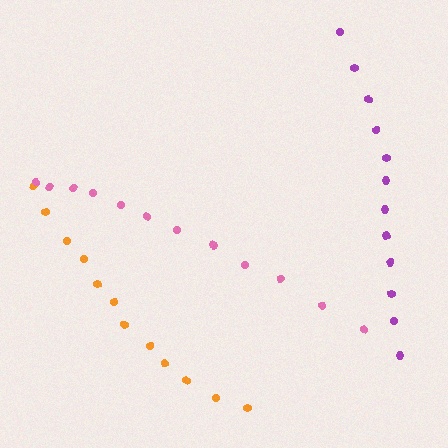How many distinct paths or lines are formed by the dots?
There are 3 distinct paths.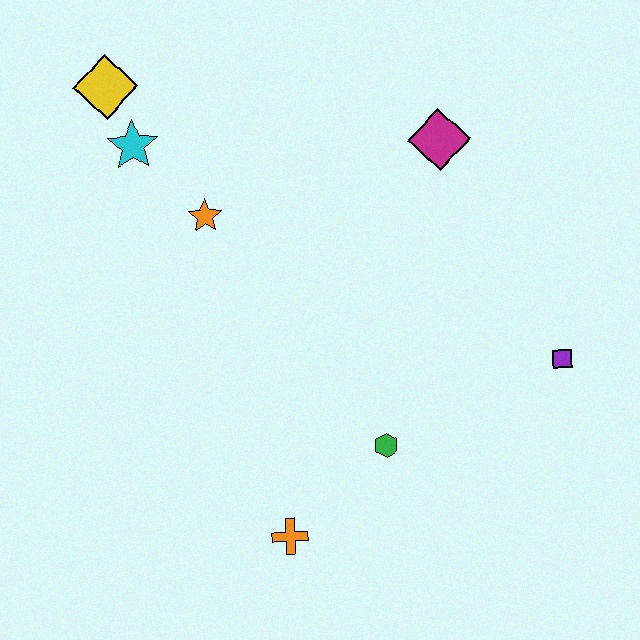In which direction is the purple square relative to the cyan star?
The purple square is to the right of the cyan star.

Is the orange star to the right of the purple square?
No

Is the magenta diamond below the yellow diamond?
Yes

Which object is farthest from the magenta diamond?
The orange cross is farthest from the magenta diamond.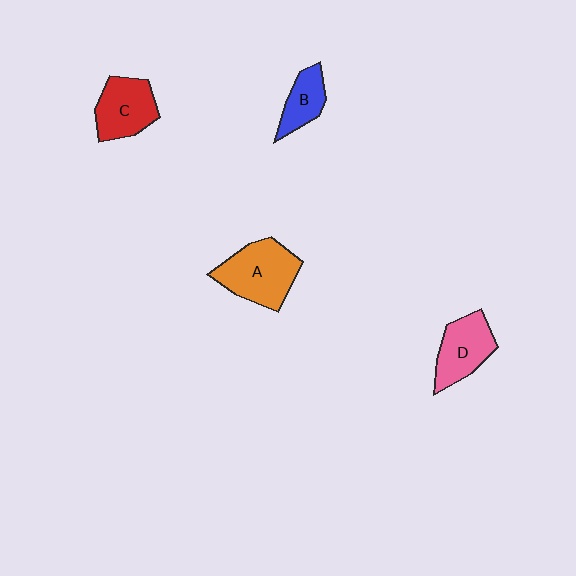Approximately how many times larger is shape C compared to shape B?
Approximately 1.5 times.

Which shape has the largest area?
Shape A (orange).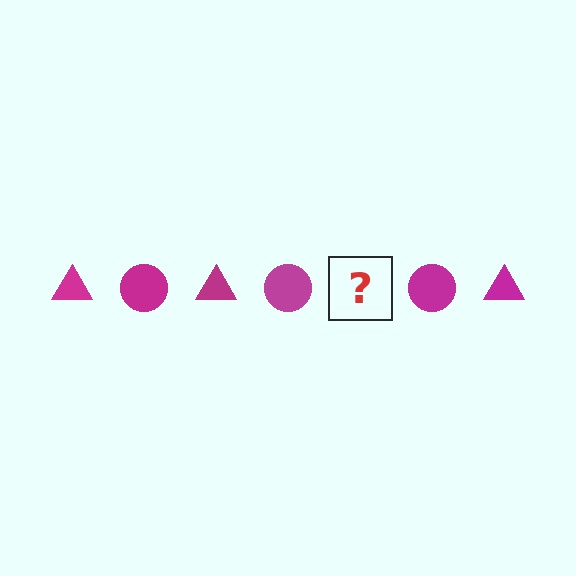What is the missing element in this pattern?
The missing element is a magenta triangle.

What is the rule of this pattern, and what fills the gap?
The rule is that the pattern cycles through triangle, circle shapes in magenta. The gap should be filled with a magenta triangle.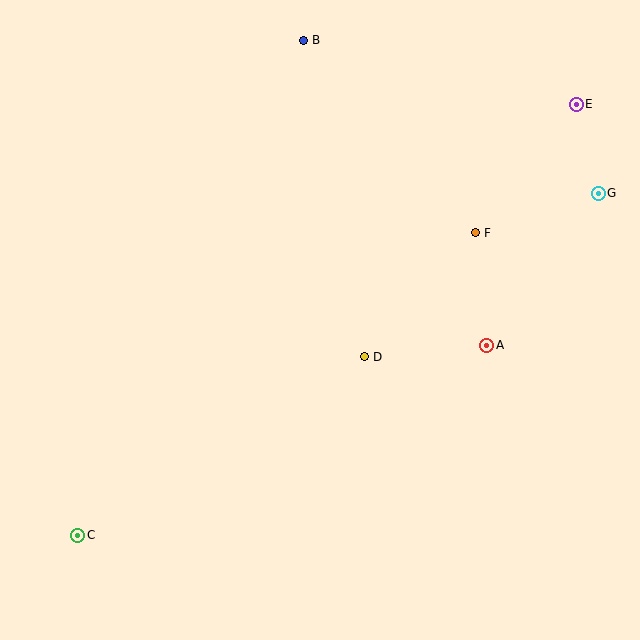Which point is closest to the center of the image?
Point D at (364, 357) is closest to the center.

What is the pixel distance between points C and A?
The distance between C and A is 451 pixels.